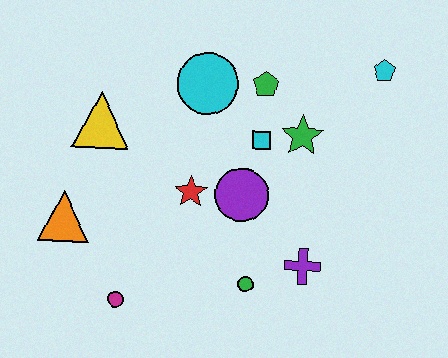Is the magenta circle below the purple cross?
Yes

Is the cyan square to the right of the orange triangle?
Yes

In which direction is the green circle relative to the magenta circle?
The green circle is to the right of the magenta circle.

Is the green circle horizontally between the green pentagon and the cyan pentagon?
No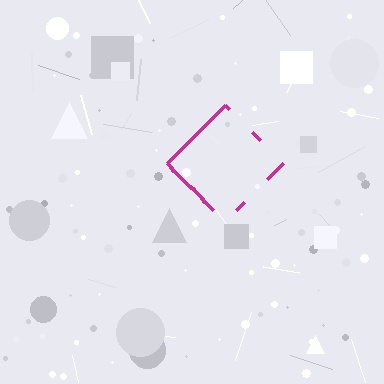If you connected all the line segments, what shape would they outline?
They would outline a diamond.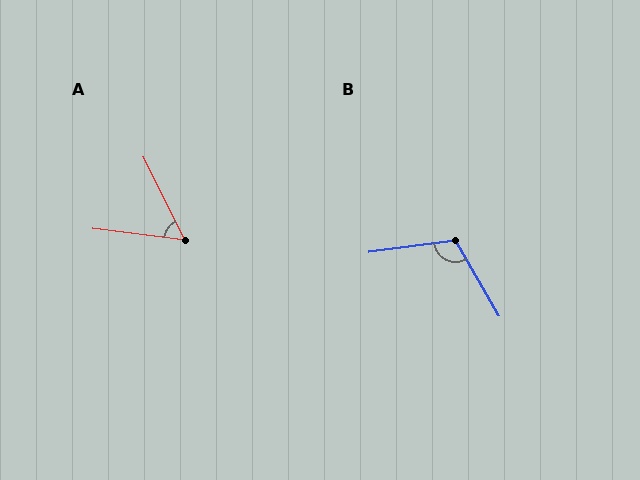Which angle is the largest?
B, at approximately 113 degrees.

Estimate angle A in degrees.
Approximately 56 degrees.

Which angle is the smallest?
A, at approximately 56 degrees.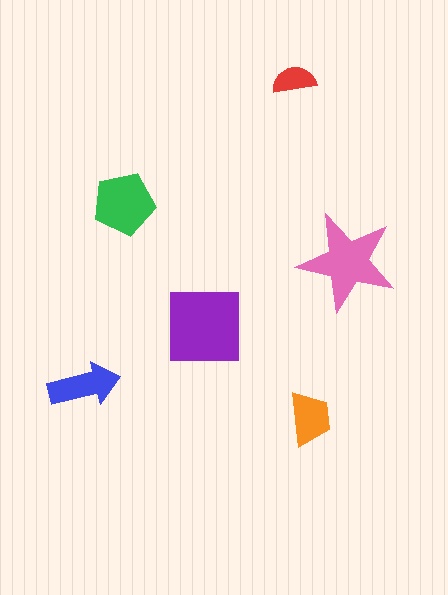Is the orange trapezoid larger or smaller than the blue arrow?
Smaller.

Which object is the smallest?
The red semicircle.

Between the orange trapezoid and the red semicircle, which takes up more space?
The orange trapezoid.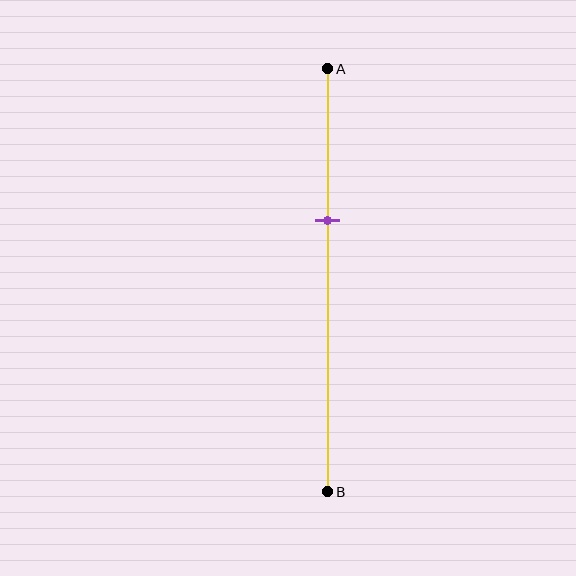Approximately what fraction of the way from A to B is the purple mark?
The purple mark is approximately 35% of the way from A to B.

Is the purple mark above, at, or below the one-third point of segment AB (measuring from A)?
The purple mark is approximately at the one-third point of segment AB.